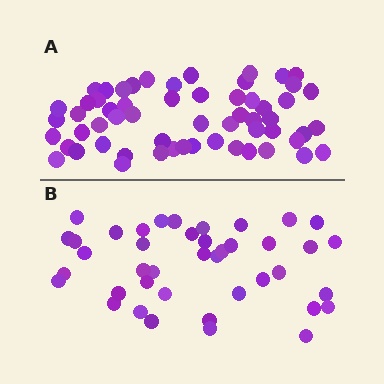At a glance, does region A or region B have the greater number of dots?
Region A (the top region) has more dots.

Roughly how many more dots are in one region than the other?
Region A has approximately 15 more dots than region B.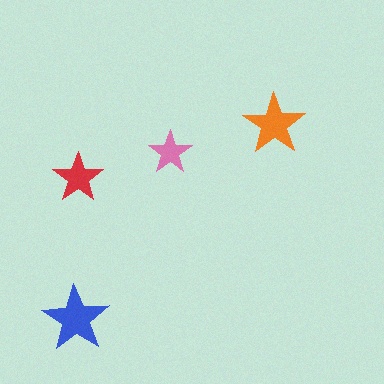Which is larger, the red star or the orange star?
The orange one.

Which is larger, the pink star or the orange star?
The orange one.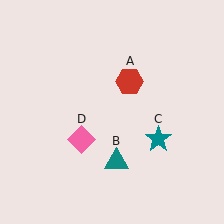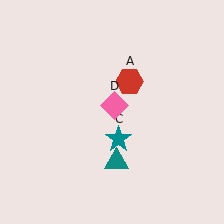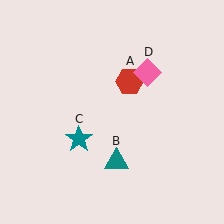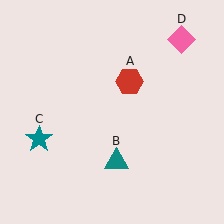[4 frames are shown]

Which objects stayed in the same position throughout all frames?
Red hexagon (object A) and teal triangle (object B) remained stationary.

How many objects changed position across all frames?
2 objects changed position: teal star (object C), pink diamond (object D).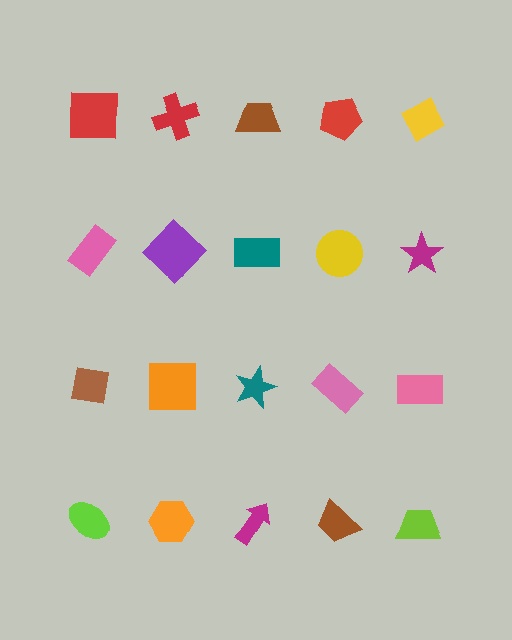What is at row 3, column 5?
A pink rectangle.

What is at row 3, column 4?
A pink rectangle.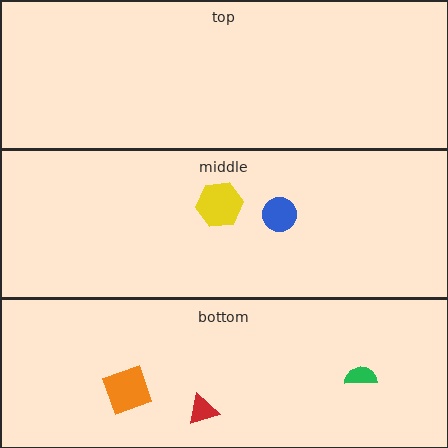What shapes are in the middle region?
The blue circle, the yellow hexagon.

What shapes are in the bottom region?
The green semicircle, the orange square, the red triangle.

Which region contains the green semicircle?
The bottom region.